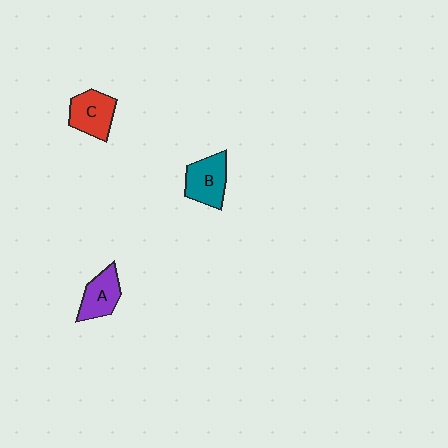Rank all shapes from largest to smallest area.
From largest to smallest: B (teal), C (red), A (purple).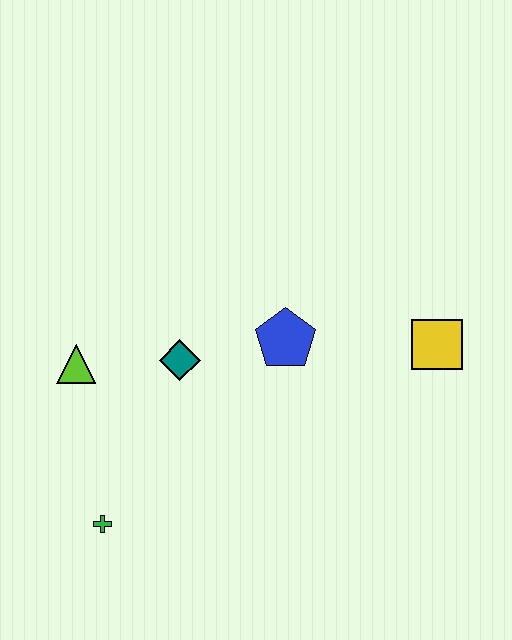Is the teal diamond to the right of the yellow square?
No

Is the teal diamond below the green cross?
No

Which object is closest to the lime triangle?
The teal diamond is closest to the lime triangle.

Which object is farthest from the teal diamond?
The yellow square is farthest from the teal diamond.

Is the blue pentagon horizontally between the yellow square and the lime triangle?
Yes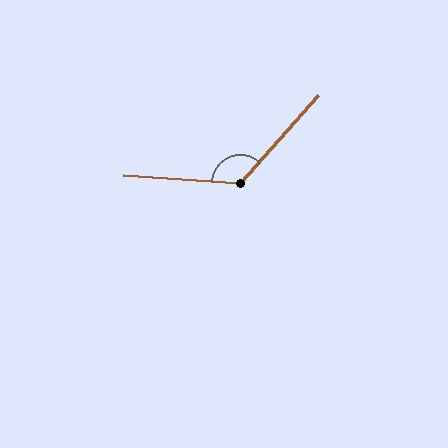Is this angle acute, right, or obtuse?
It is obtuse.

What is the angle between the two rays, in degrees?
Approximately 128 degrees.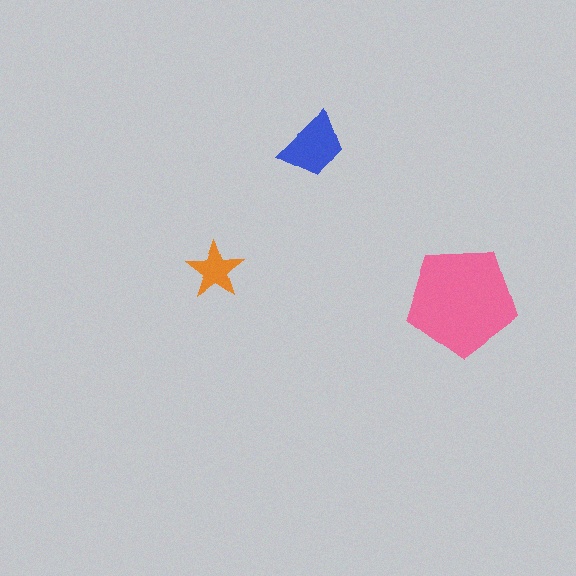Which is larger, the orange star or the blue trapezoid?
The blue trapezoid.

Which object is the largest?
The pink pentagon.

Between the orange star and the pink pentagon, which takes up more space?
The pink pentagon.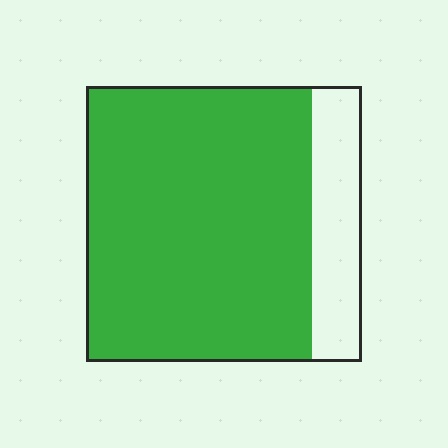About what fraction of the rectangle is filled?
About five sixths (5/6).